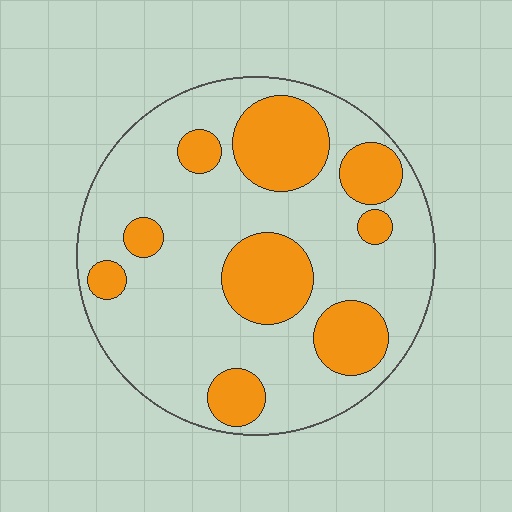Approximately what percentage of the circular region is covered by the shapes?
Approximately 30%.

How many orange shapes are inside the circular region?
9.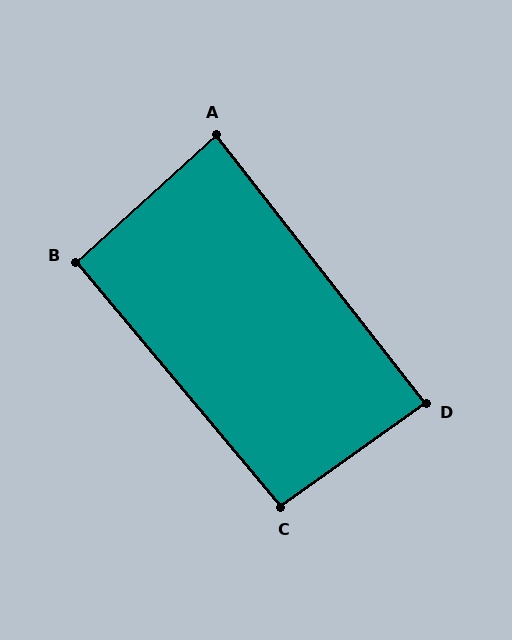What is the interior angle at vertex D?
Approximately 88 degrees (approximately right).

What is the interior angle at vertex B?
Approximately 92 degrees (approximately right).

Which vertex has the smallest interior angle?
A, at approximately 86 degrees.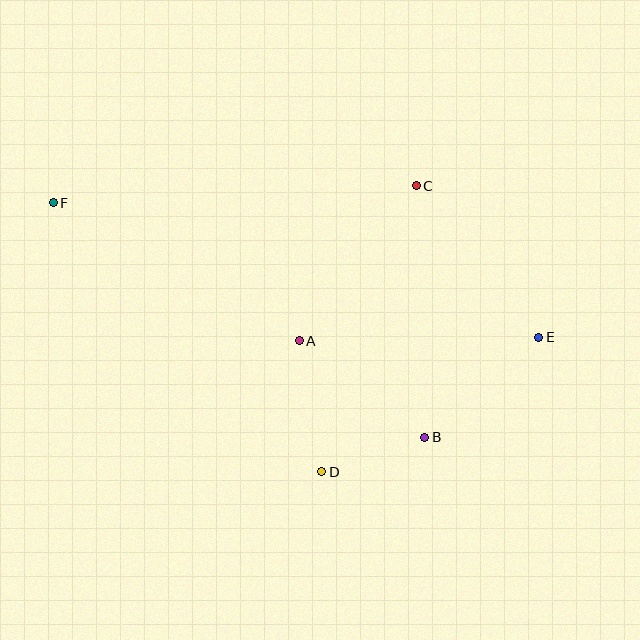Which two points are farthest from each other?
Points E and F are farthest from each other.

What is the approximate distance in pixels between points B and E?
The distance between B and E is approximately 152 pixels.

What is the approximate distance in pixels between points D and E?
The distance between D and E is approximately 255 pixels.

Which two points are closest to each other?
Points B and D are closest to each other.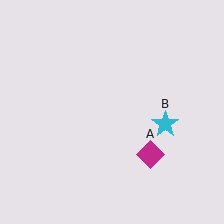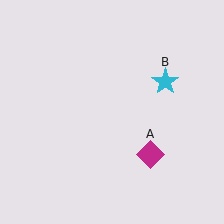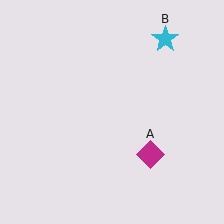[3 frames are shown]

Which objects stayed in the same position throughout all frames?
Magenta diamond (object A) remained stationary.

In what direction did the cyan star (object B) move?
The cyan star (object B) moved up.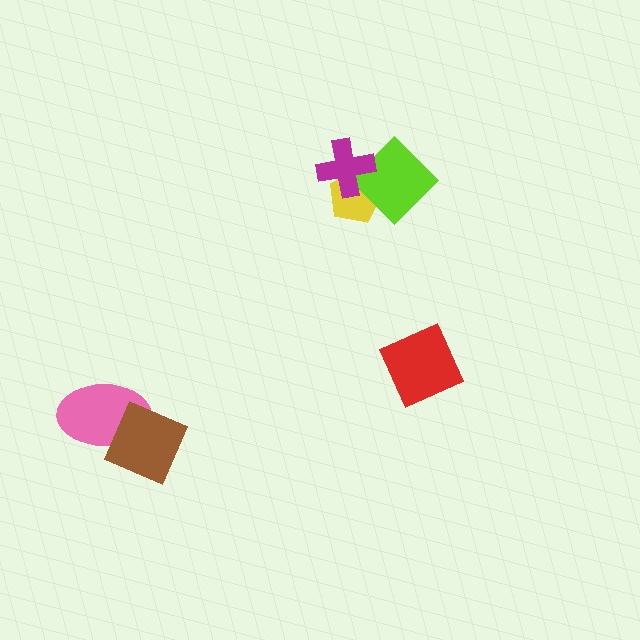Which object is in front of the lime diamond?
The magenta cross is in front of the lime diamond.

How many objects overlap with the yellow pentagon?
2 objects overlap with the yellow pentagon.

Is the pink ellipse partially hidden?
Yes, it is partially covered by another shape.